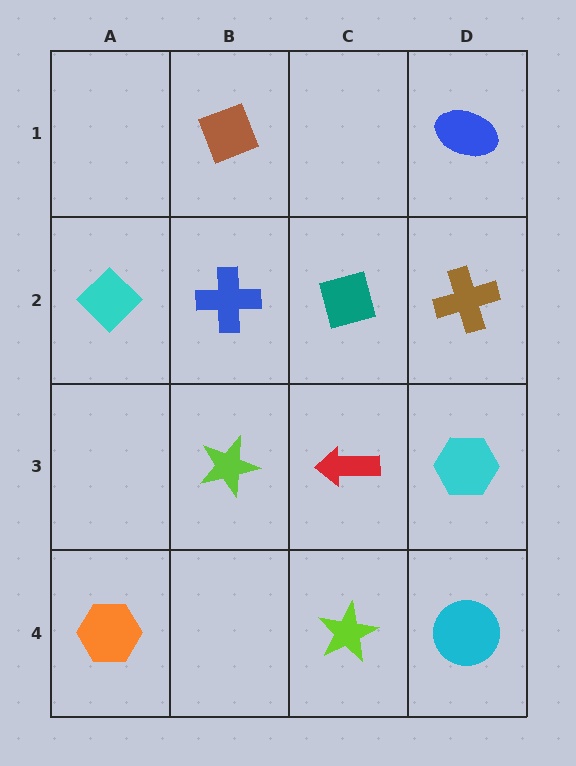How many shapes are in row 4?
3 shapes.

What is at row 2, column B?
A blue cross.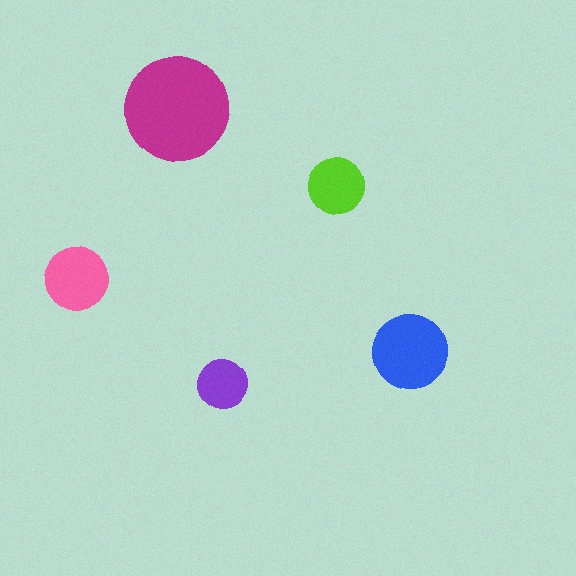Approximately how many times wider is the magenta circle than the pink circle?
About 1.5 times wider.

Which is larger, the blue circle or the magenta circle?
The magenta one.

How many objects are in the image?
There are 5 objects in the image.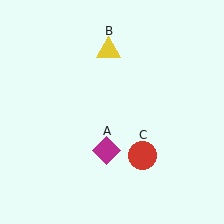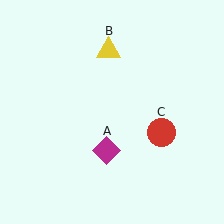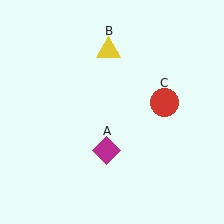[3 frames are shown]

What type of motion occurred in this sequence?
The red circle (object C) rotated counterclockwise around the center of the scene.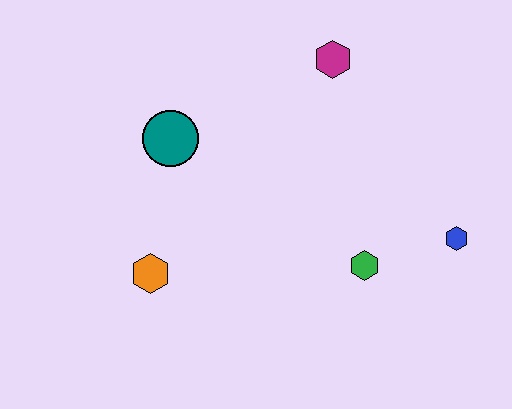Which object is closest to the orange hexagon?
The teal circle is closest to the orange hexagon.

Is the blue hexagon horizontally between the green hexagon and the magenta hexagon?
No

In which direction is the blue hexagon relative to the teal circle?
The blue hexagon is to the right of the teal circle.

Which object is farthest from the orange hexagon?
The blue hexagon is farthest from the orange hexagon.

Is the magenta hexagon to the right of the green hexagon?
No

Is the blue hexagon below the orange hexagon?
No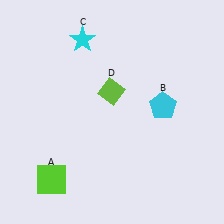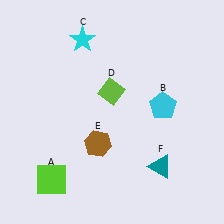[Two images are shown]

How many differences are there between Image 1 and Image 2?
There are 2 differences between the two images.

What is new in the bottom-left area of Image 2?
A brown hexagon (E) was added in the bottom-left area of Image 2.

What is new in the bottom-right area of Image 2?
A teal triangle (F) was added in the bottom-right area of Image 2.